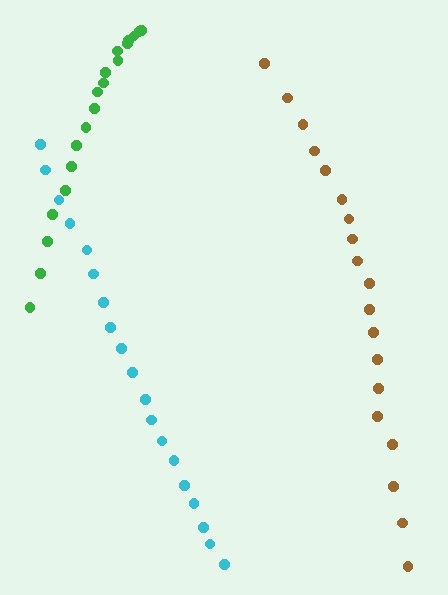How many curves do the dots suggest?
There are 3 distinct paths.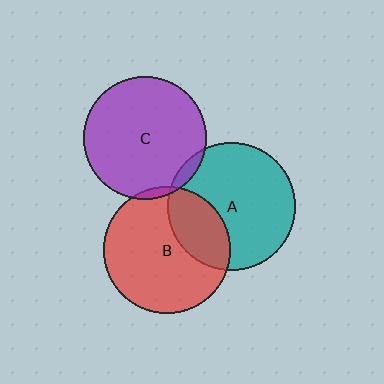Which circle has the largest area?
Circle A (teal).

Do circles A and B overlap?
Yes.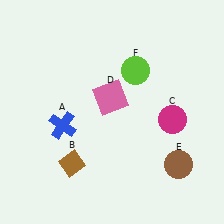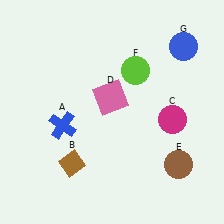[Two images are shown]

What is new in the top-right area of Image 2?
A blue circle (G) was added in the top-right area of Image 2.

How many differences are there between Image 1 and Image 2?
There is 1 difference between the two images.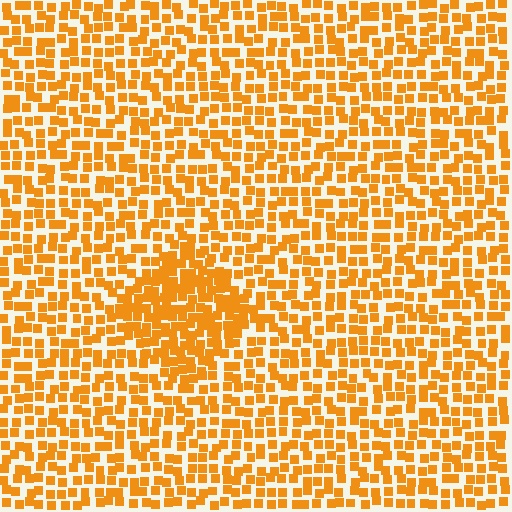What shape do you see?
I see a diamond.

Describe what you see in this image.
The image contains small orange elements arranged at two different densities. A diamond-shaped region is visible where the elements are more densely packed than the surrounding area.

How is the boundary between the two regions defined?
The boundary is defined by a change in element density (approximately 1.7x ratio). All elements are the same color, size, and shape.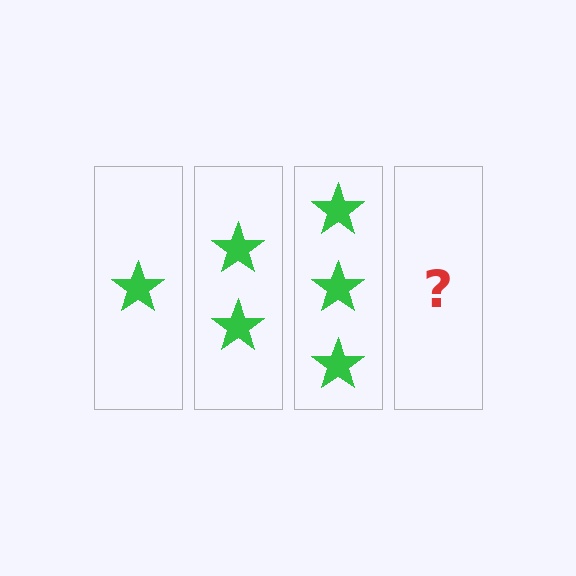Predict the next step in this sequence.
The next step is 4 stars.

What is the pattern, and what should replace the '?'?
The pattern is that each step adds one more star. The '?' should be 4 stars.